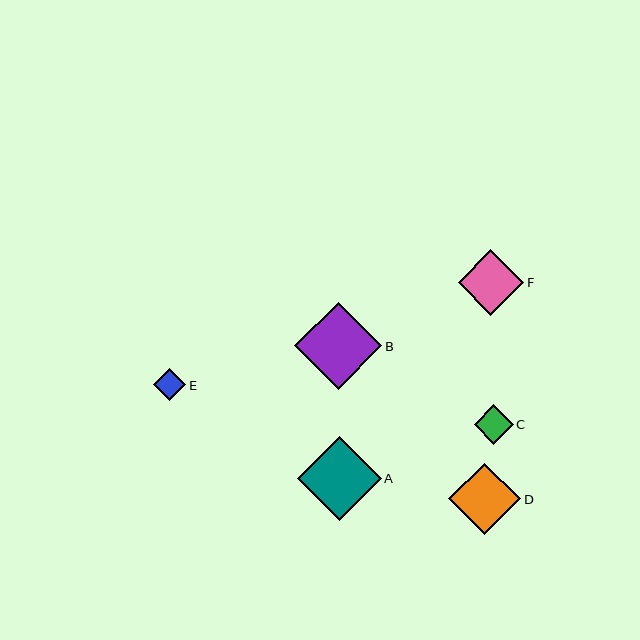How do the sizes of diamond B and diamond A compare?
Diamond B and diamond A are approximately the same size.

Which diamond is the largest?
Diamond B is the largest with a size of approximately 87 pixels.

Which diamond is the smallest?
Diamond E is the smallest with a size of approximately 32 pixels.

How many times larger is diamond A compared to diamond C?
Diamond A is approximately 2.1 times the size of diamond C.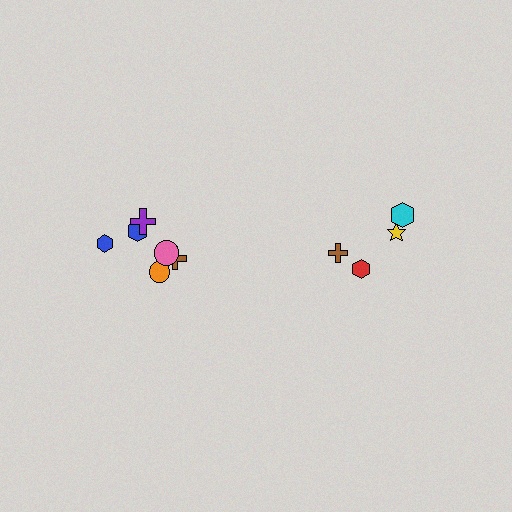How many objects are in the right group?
There are 4 objects.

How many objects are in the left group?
There are 6 objects.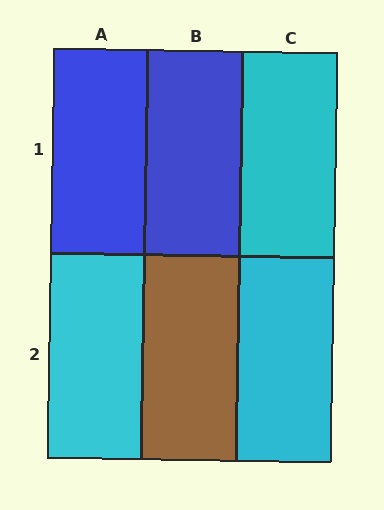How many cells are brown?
1 cell is brown.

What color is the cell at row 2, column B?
Brown.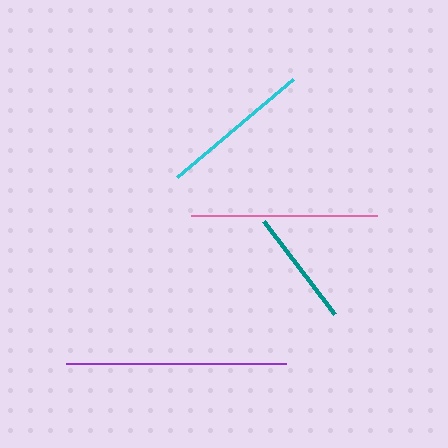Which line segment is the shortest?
The teal line is the shortest at approximately 118 pixels.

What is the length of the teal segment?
The teal segment is approximately 118 pixels long.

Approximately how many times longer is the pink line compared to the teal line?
The pink line is approximately 1.6 times the length of the teal line.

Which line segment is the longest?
The purple line is the longest at approximately 220 pixels.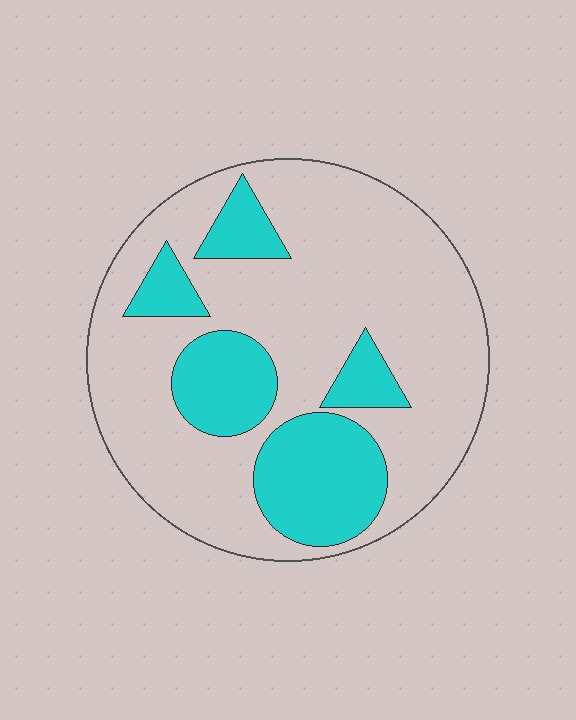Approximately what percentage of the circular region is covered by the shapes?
Approximately 25%.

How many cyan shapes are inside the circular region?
5.